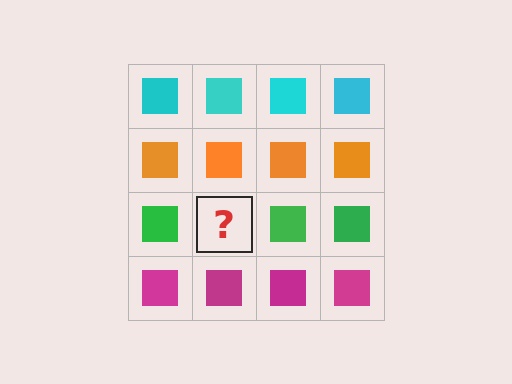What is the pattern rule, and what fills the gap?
The rule is that each row has a consistent color. The gap should be filled with a green square.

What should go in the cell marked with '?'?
The missing cell should contain a green square.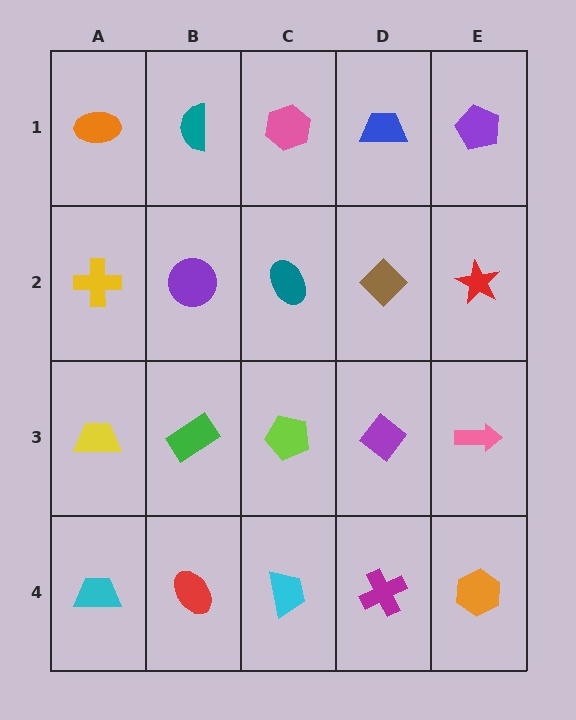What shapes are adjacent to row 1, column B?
A purple circle (row 2, column B), an orange ellipse (row 1, column A), a pink hexagon (row 1, column C).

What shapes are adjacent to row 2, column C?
A pink hexagon (row 1, column C), a lime pentagon (row 3, column C), a purple circle (row 2, column B), a brown diamond (row 2, column D).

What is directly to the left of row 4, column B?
A cyan trapezoid.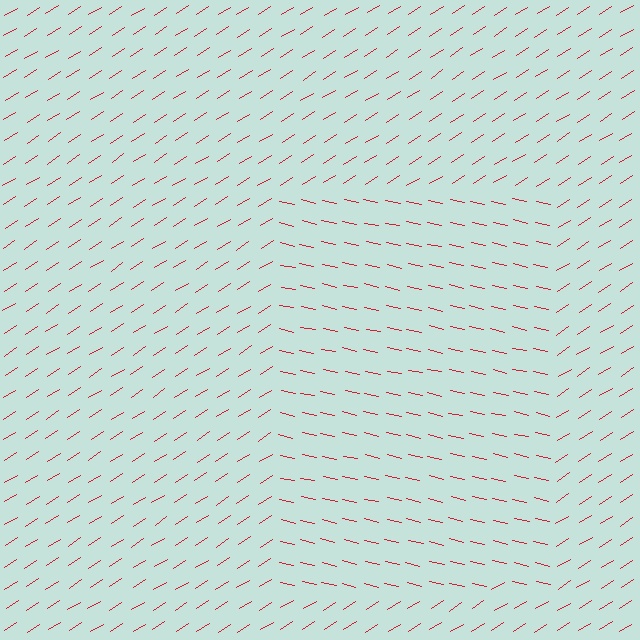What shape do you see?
I see a rectangle.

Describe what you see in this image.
The image is filled with small red line segments. A rectangle region in the image has lines oriented differently from the surrounding lines, creating a visible texture boundary.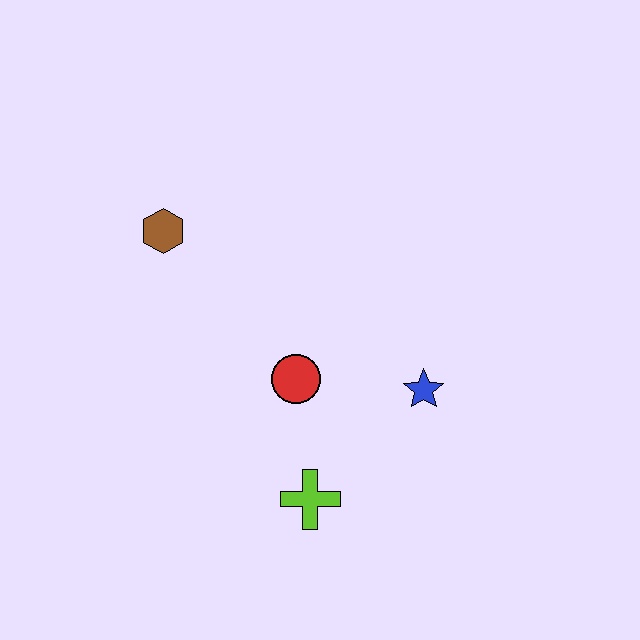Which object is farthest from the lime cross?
The brown hexagon is farthest from the lime cross.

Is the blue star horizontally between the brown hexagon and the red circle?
No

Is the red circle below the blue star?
No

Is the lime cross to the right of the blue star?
No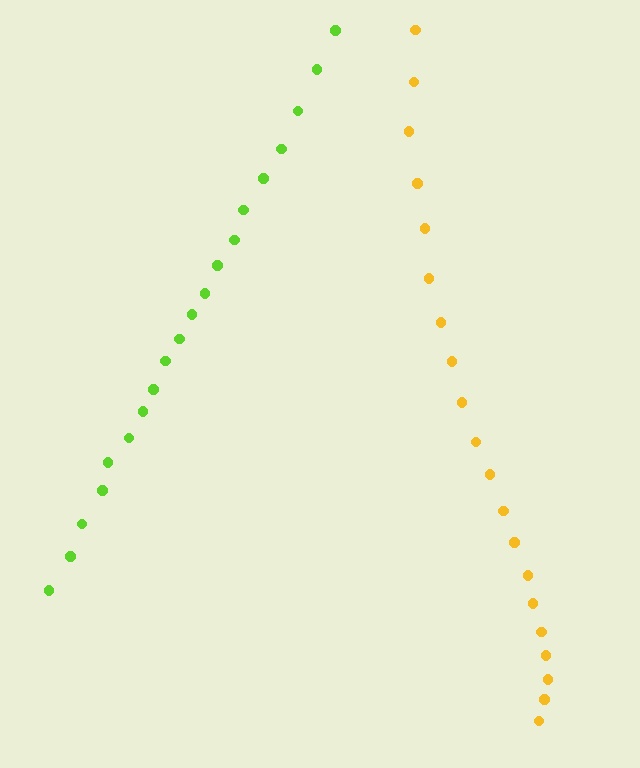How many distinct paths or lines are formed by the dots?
There are 2 distinct paths.